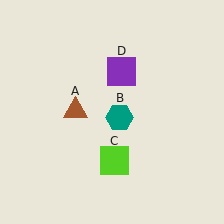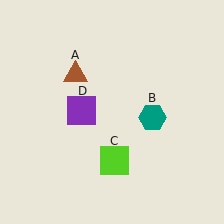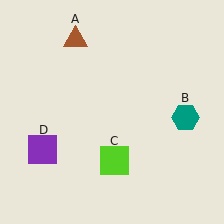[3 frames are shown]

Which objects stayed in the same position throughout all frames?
Lime square (object C) remained stationary.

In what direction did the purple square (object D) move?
The purple square (object D) moved down and to the left.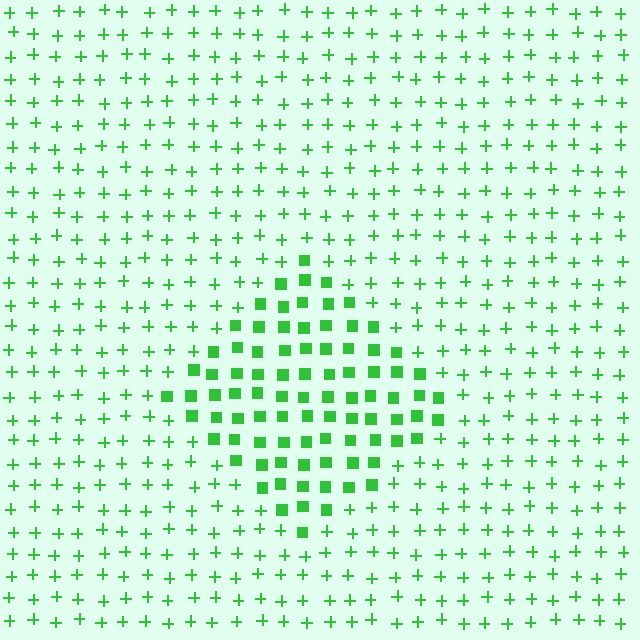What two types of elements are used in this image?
The image uses squares inside the diamond region and plus signs outside it.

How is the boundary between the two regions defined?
The boundary is defined by a change in element shape: squares inside vs. plus signs outside. All elements share the same color and spacing.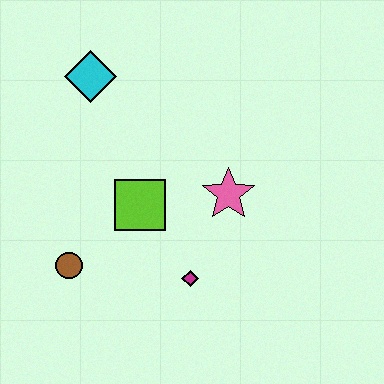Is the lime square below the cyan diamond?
Yes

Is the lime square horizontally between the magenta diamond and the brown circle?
Yes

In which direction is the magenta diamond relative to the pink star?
The magenta diamond is below the pink star.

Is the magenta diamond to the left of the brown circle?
No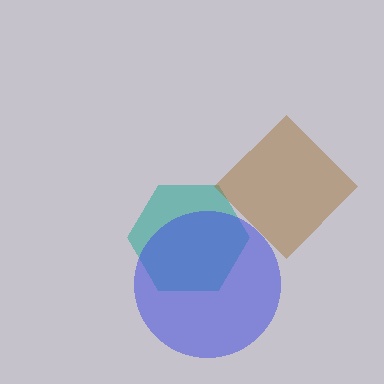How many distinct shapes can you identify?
There are 3 distinct shapes: a teal hexagon, a brown diamond, a blue circle.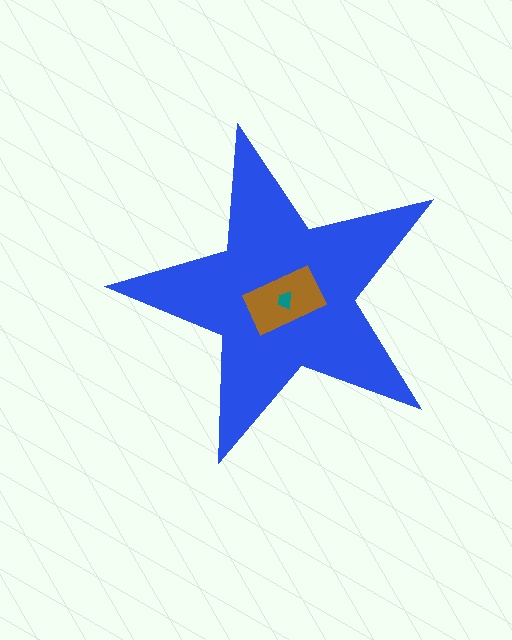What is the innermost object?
The teal trapezoid.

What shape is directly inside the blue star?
The brown rectangle.